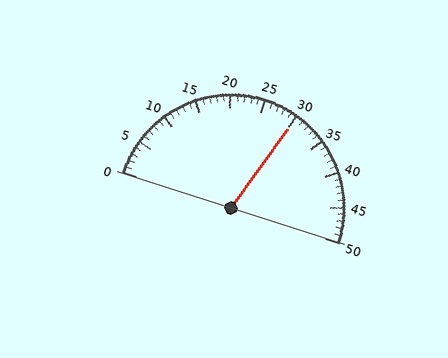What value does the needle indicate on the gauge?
The needle indicates approximately 30.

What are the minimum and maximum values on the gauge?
The gauge ranges from 0 to 50.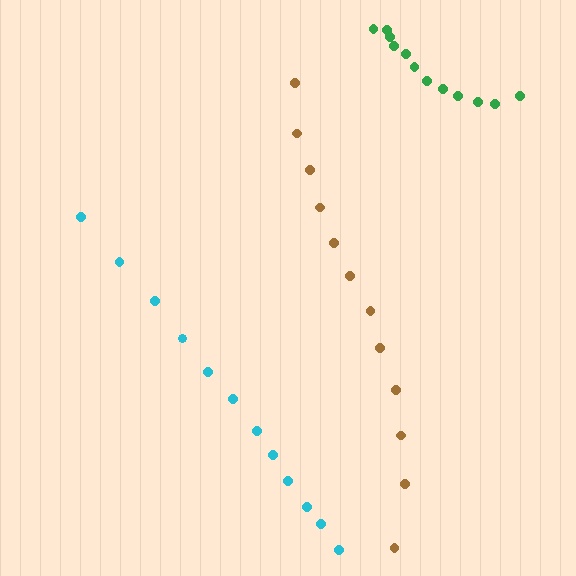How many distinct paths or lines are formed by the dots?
There are 3 distinct paths.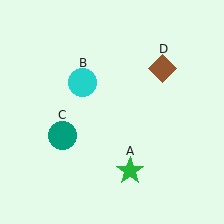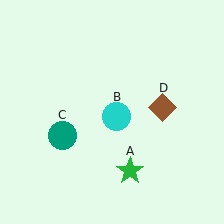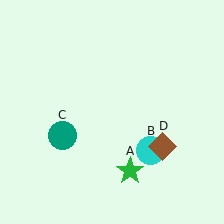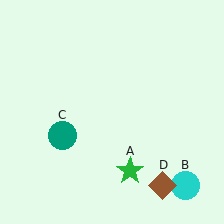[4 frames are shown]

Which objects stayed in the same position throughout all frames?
Green star (object A) and teal circle (object C) remained stationary.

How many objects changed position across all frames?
2 objects changed position: cyan circle (object B), brown diamond (object D).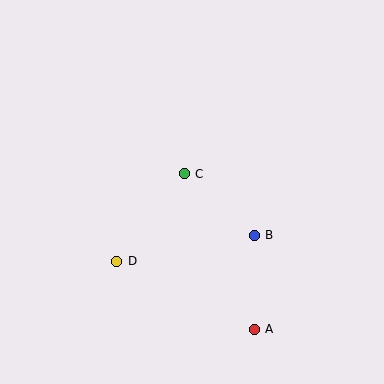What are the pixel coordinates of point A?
Point A is at (254, 329).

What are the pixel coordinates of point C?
Point C is at (184, 174).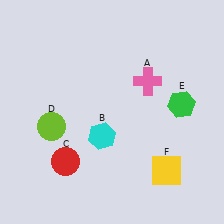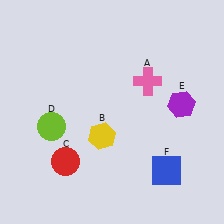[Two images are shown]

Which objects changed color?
B changed from cyan to yellow. E changed from green to purple. F changed from yellow to blue.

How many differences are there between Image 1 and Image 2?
There are 3 differences between the two images.